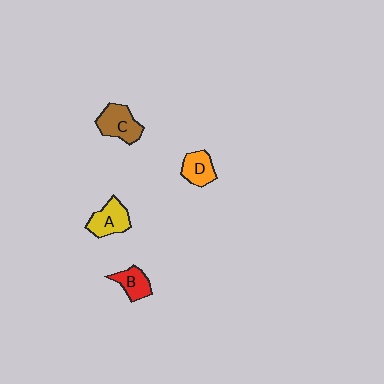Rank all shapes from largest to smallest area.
From largest to smallest: C (brown), A (yellow), D (orange), B (red).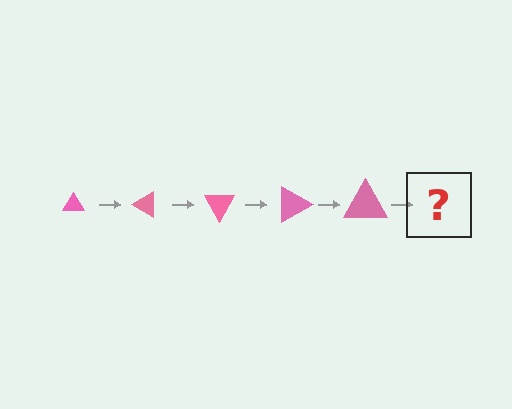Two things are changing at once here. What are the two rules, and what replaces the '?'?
The two rules are that the triangle grows larger each step and it rotates 30 degrees each step. The '?' should be a triangle, larger than the previous one and rotated 150 degrees from the start.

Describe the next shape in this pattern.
It should be a triangle, larger than the previous one and rotated 150 degrees from the start.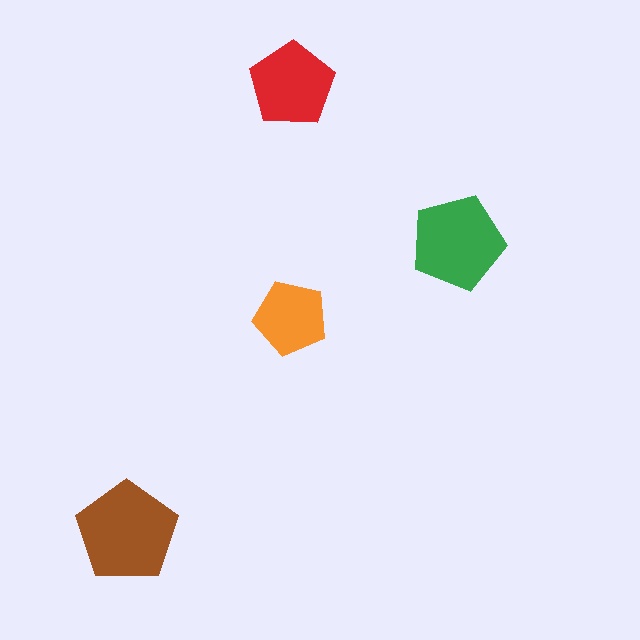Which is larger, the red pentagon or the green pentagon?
The green one.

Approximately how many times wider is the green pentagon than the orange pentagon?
About 1.5 times wider.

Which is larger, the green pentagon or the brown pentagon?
The brown one.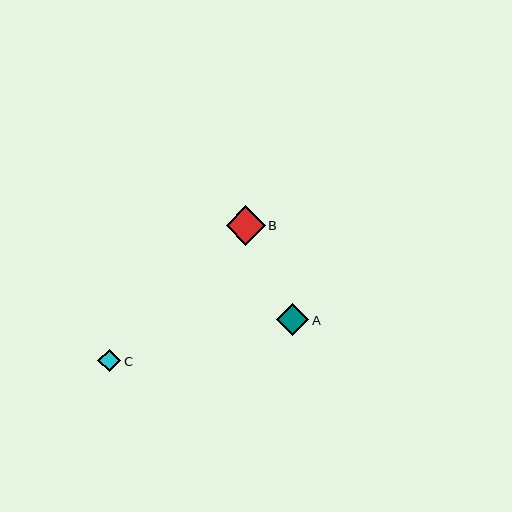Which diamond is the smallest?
Diamond C is the smallest with a size of approximately 23 pixels.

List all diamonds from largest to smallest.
From largest to smallest: B, A, C.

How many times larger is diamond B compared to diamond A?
Diamond B is approximately 1.2 times the size of diamond A.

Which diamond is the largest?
Diamond B is the largest with a size of approximately 39 pixels.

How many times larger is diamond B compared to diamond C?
Diamond B is approximately 1.7 times the size of diamond C.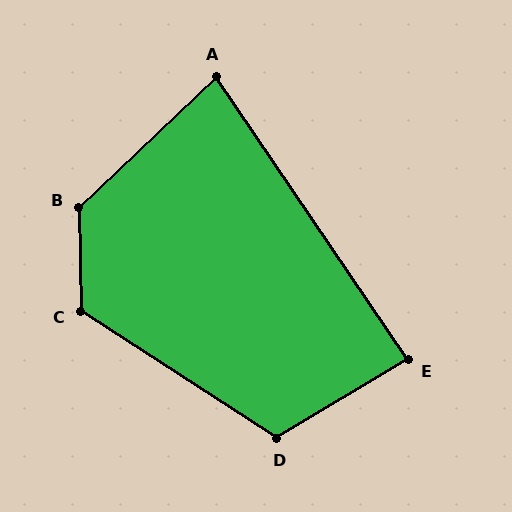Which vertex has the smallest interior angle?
A, at approximately 81 degrees.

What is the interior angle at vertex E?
Approximately 87 degrees (approximately right).